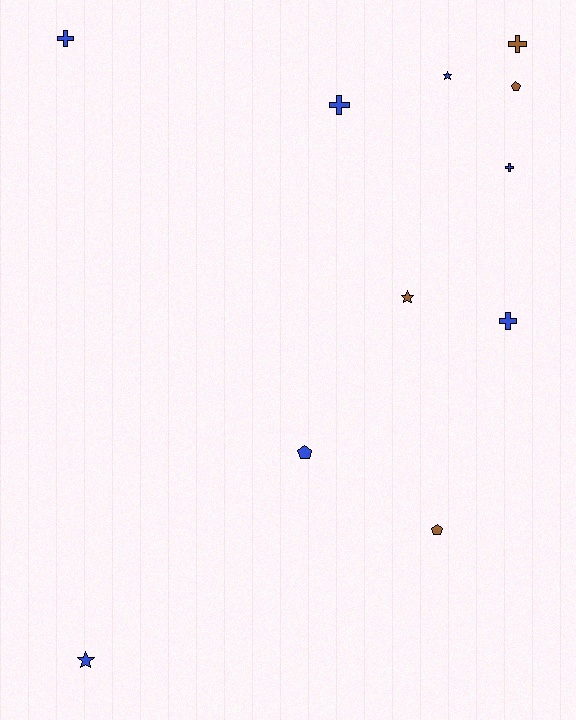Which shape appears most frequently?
Cross, with 5 objects.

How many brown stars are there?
There is 1 brown star.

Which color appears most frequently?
Blue, with 7 objects.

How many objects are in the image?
There are 11 objects.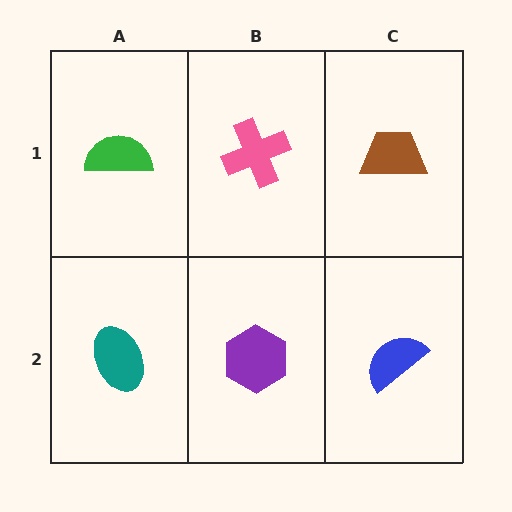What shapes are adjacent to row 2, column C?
A brown trapezoid (row 1, column C), a purple hexagon (row 2, column B).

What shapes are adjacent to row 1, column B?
A purple hexagon (row 2, column B), a green semicircle (row 1, column A), a brown trapezoid (row 1, column C).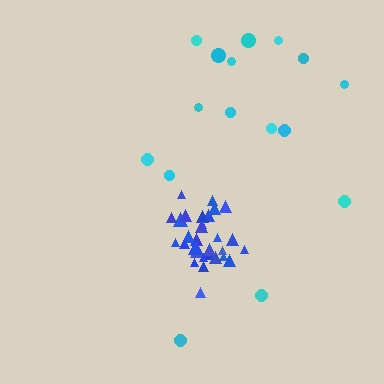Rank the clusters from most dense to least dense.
blue, cyan.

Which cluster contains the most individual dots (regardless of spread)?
Blue (30).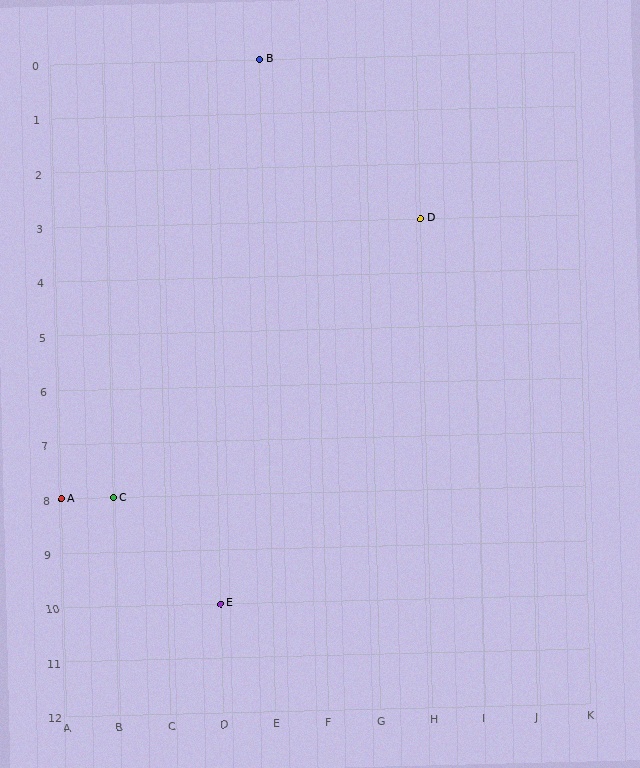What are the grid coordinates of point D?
Point D is at grid coordinates (H, 3).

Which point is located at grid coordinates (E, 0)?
Point B is at (E, 0).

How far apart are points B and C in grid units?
Points B and C are 3 columns and 8 rows apart (about 8.5 grid units diagonally).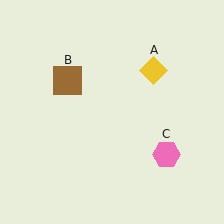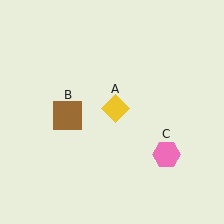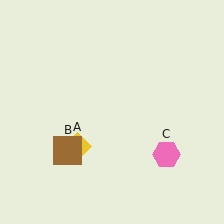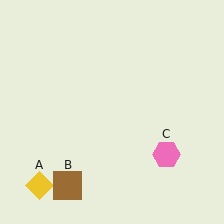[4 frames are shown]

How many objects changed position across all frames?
2 objects changed position: yellow diamond (object A), brown square (object B).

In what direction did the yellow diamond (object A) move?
The yellow diamond (object A) moved down and to the left.